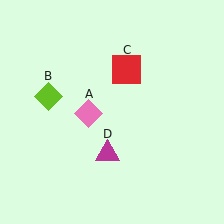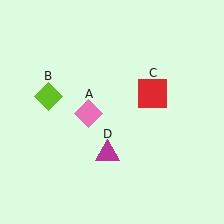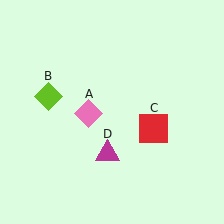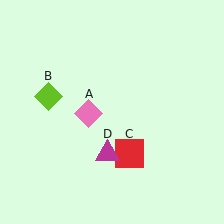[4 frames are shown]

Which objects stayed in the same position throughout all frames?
Pink diamond (object A) and lime diamond (object B) and magenta triangle (object D) remained stationary.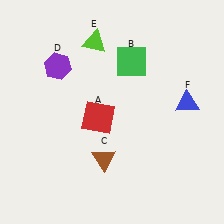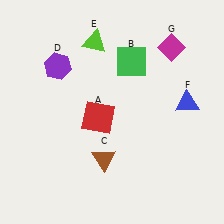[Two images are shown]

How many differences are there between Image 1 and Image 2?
There is 1 difference between the two images.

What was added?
A magenta diamond (G) was added in Image 2.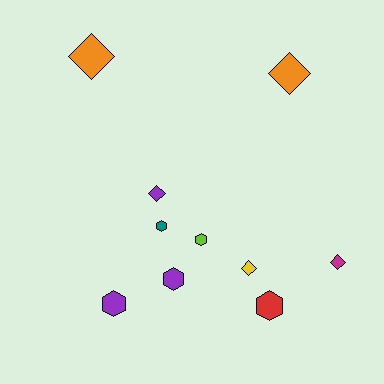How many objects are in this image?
There are 10 objects.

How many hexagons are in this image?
There are 5 hexagons.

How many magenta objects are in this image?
There is 1 magenta object.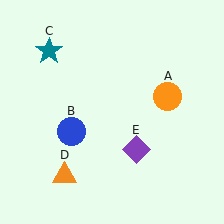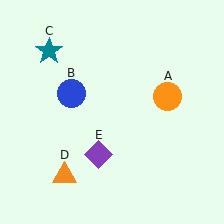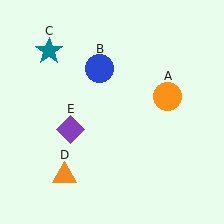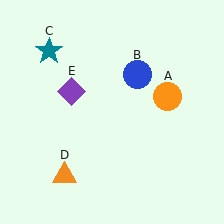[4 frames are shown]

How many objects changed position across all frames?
2 objects changed position: blue circle (object B), purple diamond (object E).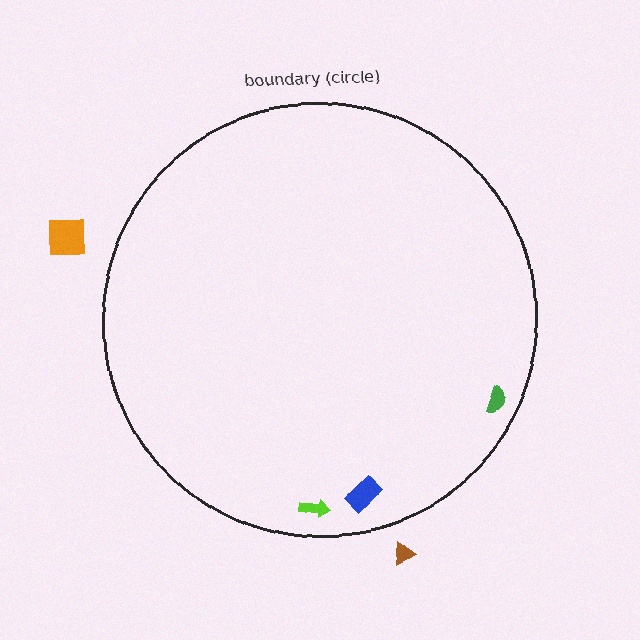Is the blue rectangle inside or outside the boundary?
Inside.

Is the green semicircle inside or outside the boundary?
Inside.